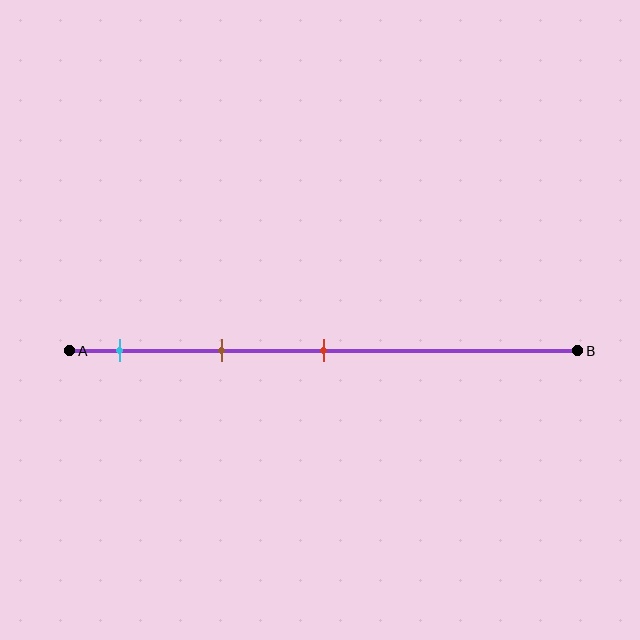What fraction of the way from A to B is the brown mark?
The brown mark is approximately 30% (0.3) of the way from A to B.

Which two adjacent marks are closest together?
The cyan and brown marks are the closest adjacent pair.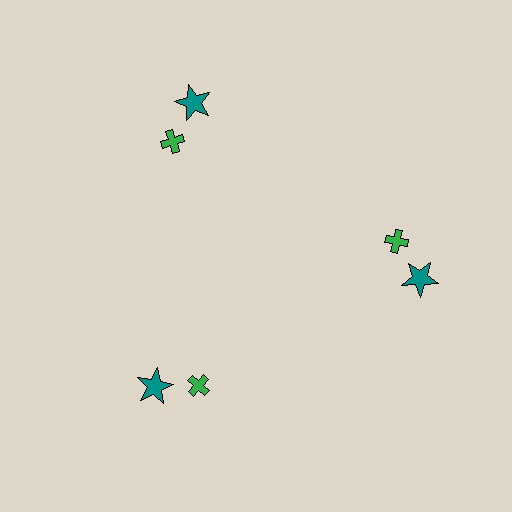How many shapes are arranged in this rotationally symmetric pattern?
There are 6 shapes, arranged in 3 groups of 2.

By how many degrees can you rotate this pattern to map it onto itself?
The pattern maps onto itself every 120 degrees of rotation.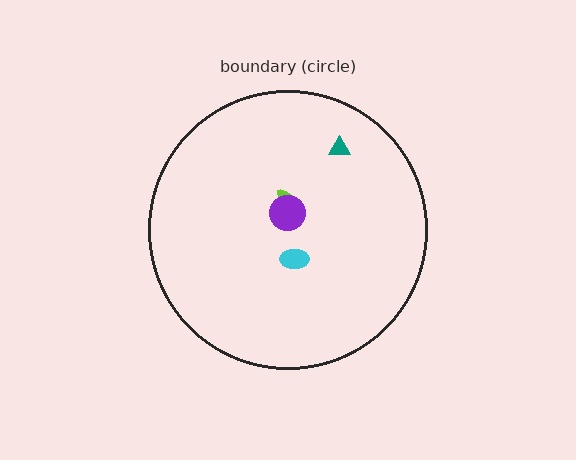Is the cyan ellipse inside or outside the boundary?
Inside.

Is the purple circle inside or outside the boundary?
Inside.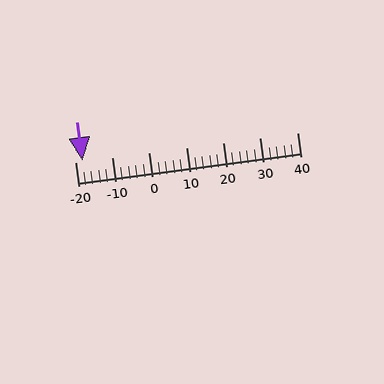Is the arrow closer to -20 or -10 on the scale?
The arrow is closer to -20.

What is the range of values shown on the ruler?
The ruler shows values from -20 to 40.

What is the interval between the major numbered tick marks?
The major tick marks are spaced 10 units apart.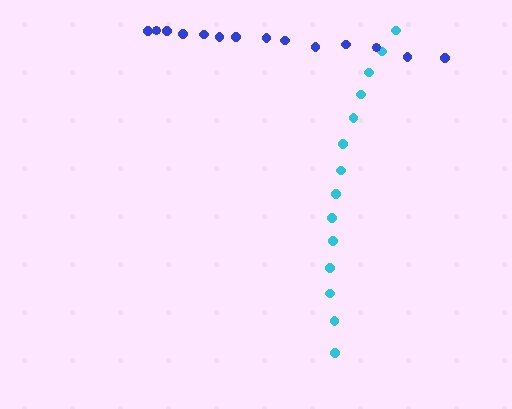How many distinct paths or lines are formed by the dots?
There are 2 distinct paths.